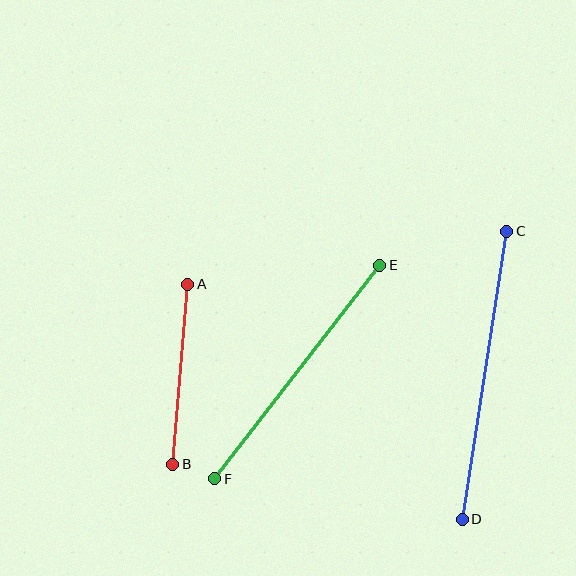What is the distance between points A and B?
The distance is approximately 181 pixels.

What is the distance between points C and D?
The distance is approximately 291 pixels.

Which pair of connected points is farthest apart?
Points C and D are farthest apart.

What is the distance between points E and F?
The distance is approximately 269 pixels.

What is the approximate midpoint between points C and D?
The midpoint is at approximately (484, 375) pixels.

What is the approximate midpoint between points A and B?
The midpoint is at approximately (180, 374) pixels.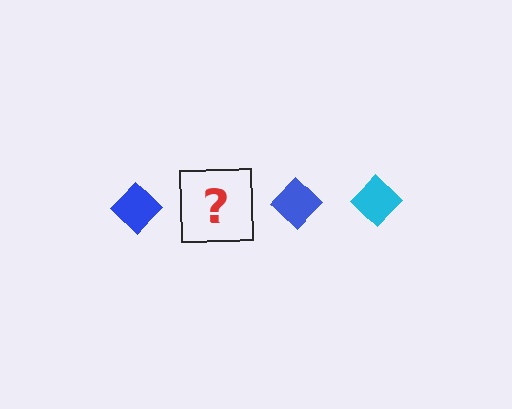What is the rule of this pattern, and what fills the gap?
The rule is that the pattern cycles through blue, cyan diamonds. The gap should be filled with a cyan diamond.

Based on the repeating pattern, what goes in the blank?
The blank should be a cyan diamond.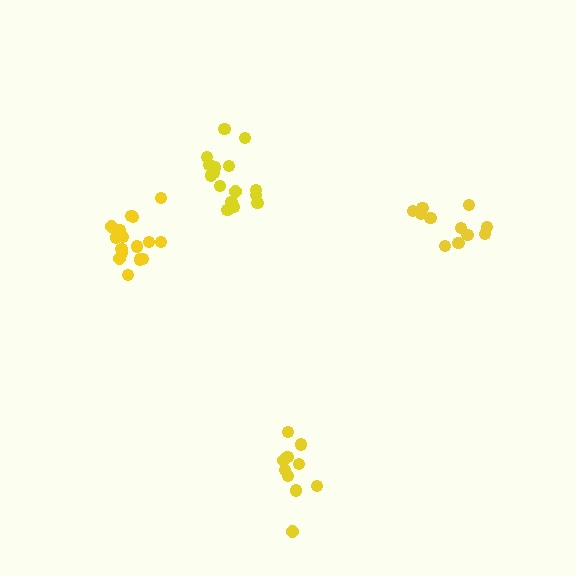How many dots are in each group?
Group 1: 16 dots, Group 2: 11 dots, Group 3: 10 dots, Group 4: 16 dots (53 total).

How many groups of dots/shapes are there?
There are 4 groups.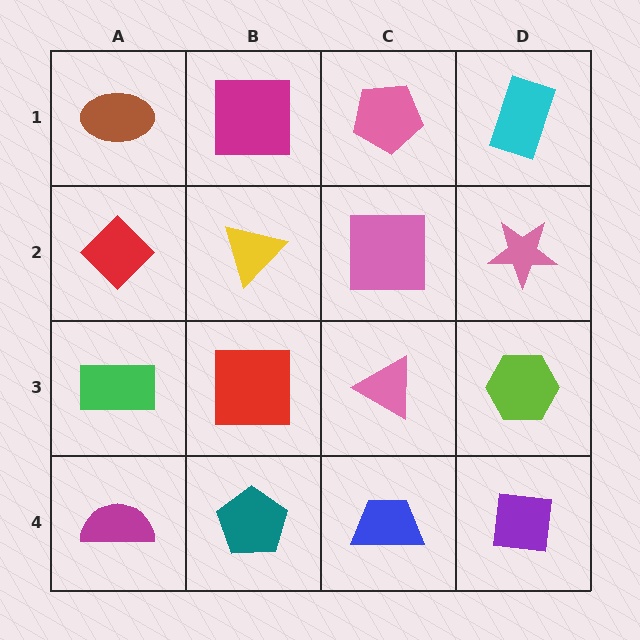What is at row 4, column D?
A purple square.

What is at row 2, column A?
A red diamond.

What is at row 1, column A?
A brown ellipse.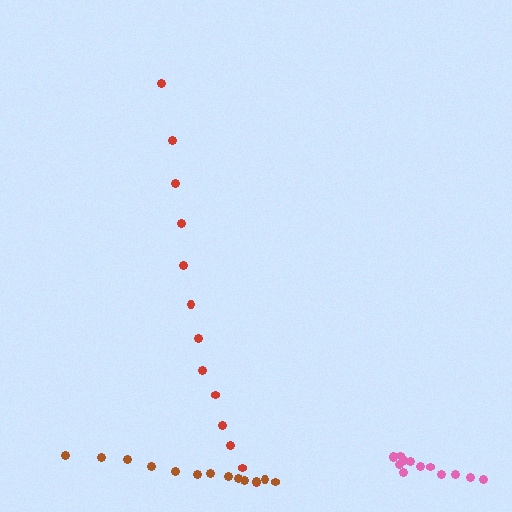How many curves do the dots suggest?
There are 3 distinct paths.